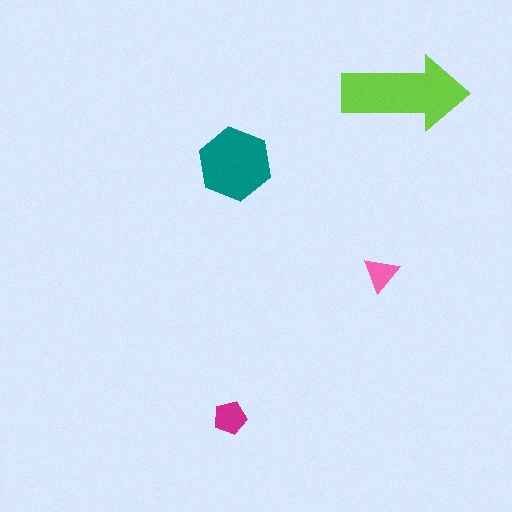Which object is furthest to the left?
The magenta pentagon is leftmost.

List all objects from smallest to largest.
The pink triangle, the magenta pentagon, the teal hexagon, the lime arrow.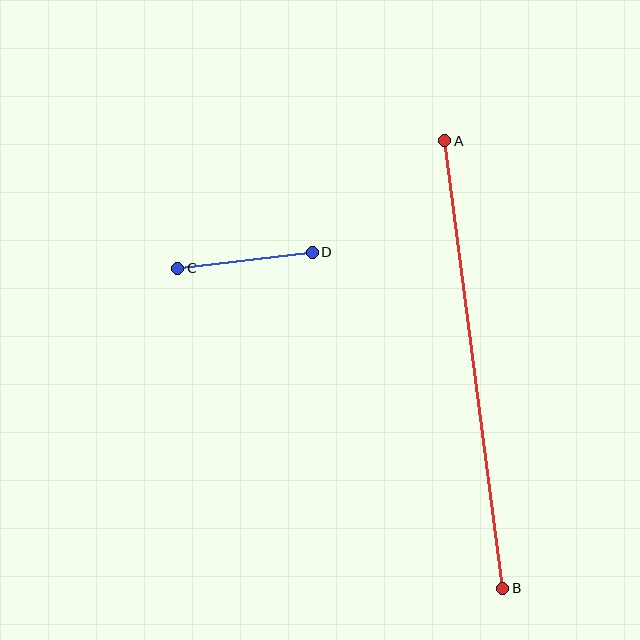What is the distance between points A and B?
The distance is approximately 452 pixels.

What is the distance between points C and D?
The distance is approximately 136 pixels.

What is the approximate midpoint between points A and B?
The midpoint is at approximately (474, 365) pixels.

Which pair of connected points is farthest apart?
Points A and B are farthest apart.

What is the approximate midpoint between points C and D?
The midpoint is at approximately (245, 260) pixels.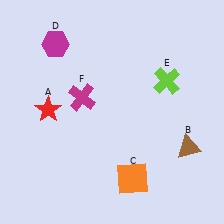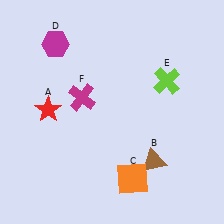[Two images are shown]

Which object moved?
The brown triangle (B) moved left.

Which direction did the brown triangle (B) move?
The brown triangle (B) moved left.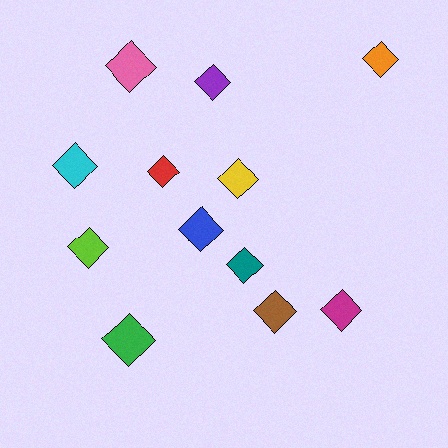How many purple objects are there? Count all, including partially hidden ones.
There is 1 purple object.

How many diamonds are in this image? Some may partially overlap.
There are 12 diamonds.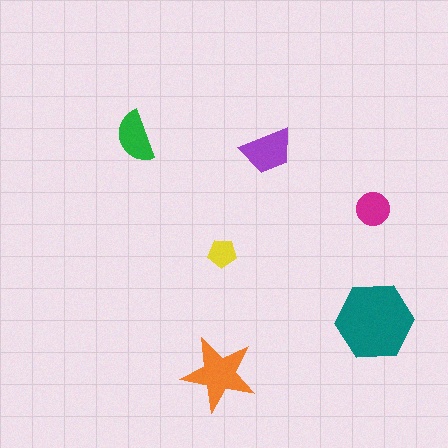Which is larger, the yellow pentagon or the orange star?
The orange star.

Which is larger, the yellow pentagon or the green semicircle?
The green semicircle.